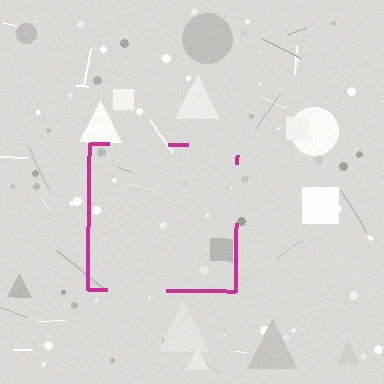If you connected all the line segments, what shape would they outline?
They would outline a square.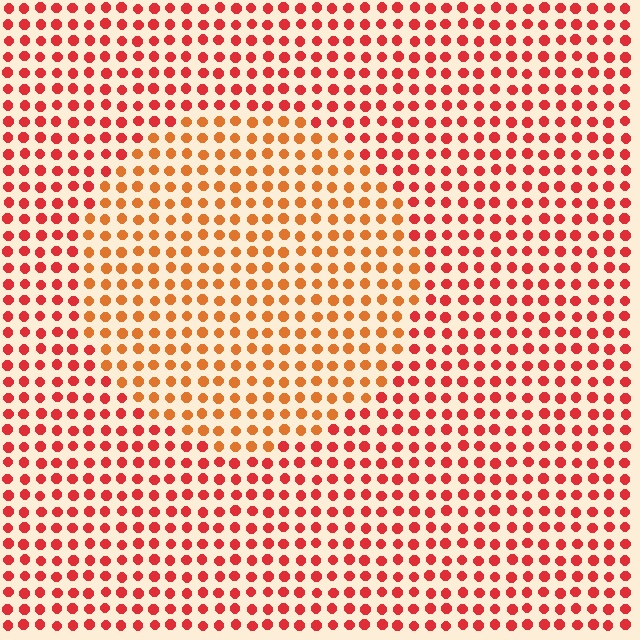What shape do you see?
I see a circle.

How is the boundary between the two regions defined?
The boundary is defined purely by a slight shift in hue (about 28 degrees). Spacing, size, and orientation are identical on both sides.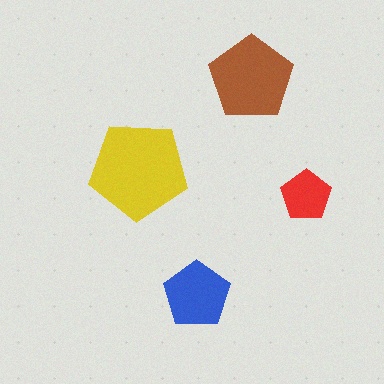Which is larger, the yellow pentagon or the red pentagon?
The yellow one.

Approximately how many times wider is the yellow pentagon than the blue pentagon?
About 1.5 times wider.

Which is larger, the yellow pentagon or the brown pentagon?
The yellow one.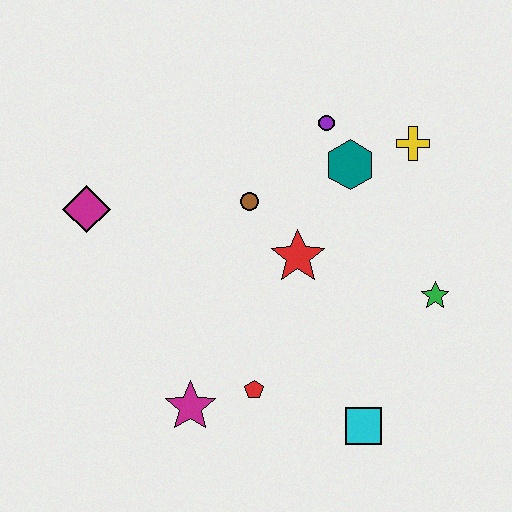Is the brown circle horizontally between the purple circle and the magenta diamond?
Yes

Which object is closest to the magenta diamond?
The brown circle is closest to the magenta diamond.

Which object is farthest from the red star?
The magenta diamond is farthest from the red star.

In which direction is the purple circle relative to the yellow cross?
The purple circle is to the left of the yellow cross.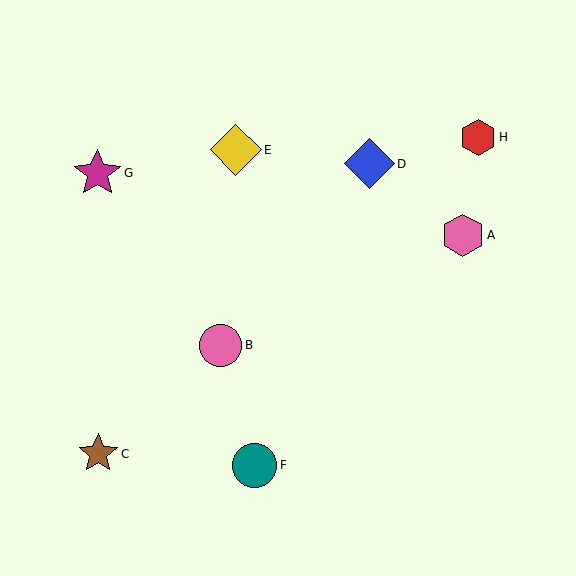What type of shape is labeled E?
Shape E is a yellow diamond.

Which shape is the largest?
The yellow diamond (labeled E) is the largest.